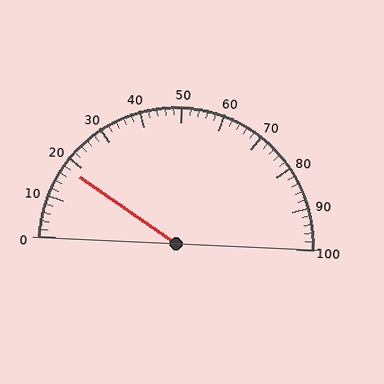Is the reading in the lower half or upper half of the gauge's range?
The reading is in the lower half of the range (0 to 100).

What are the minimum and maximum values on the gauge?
The gauge ranges from 0 to 100.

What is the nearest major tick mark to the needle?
The nearest major tick mark is 20.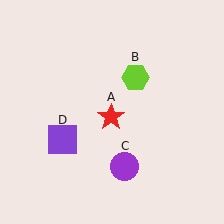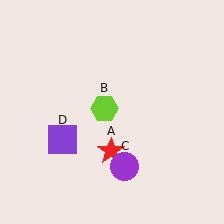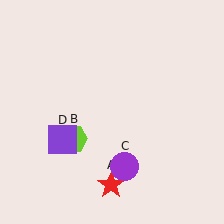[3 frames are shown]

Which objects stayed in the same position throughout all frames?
Purple circle (object C) and purple square (object D) remained stationary.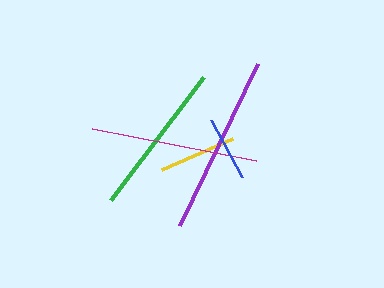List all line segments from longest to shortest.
From longest to shortest: purple, magenta, green, yellow, blue.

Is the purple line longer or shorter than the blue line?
The purple line is longer than the blue line.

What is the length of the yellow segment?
The yellow segment is approximately 78 pixels long.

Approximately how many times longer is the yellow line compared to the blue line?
The yellow line is approximately 1.2 times the length of the blue line.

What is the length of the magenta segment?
The magenta segment is approximately 167 pixels long.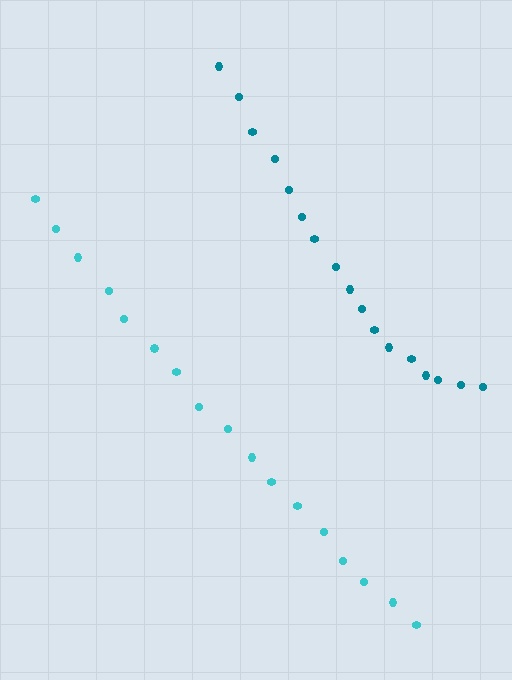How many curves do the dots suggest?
There are 2 distinct paths.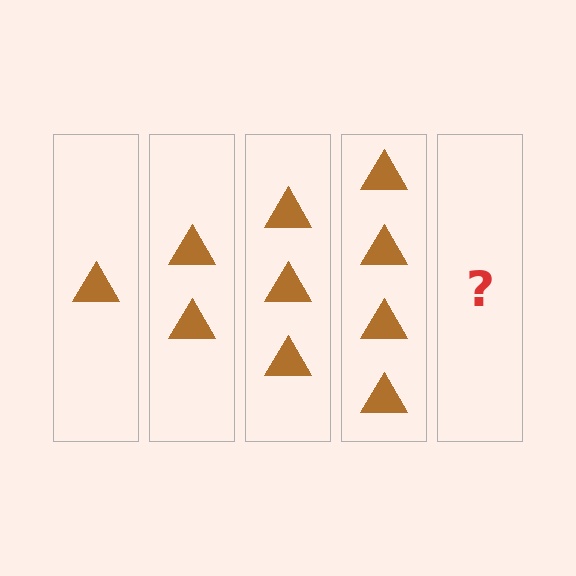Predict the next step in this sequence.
The next step is 5 triangles.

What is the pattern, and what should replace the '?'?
The pattern is that each step adds one more triangle. The '?' should be 5 triangles.